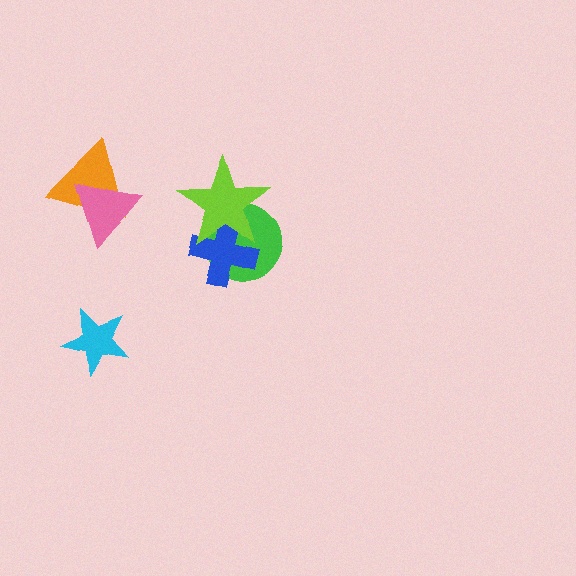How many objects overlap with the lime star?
2 objects overlap with the lime star.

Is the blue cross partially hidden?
Yes, it is partially covered by another shape.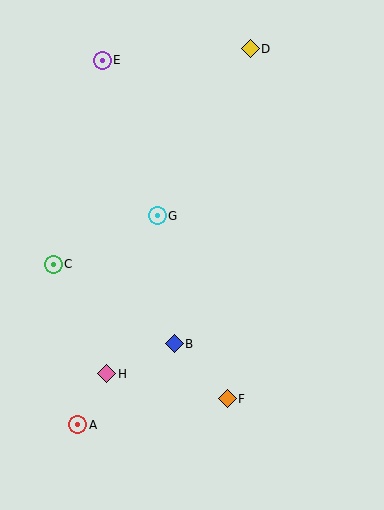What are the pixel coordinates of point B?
Point B is at (174, 344).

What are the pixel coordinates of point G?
Point G is at (157, 216).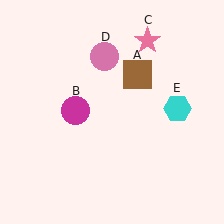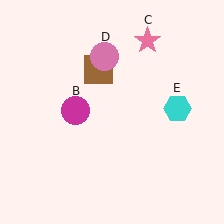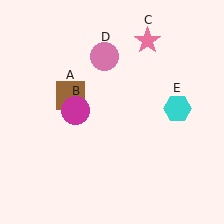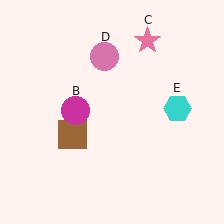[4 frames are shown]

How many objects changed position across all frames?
1 object changed position: brown square (object A).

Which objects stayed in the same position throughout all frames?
Magenta circle (object B) and pink star (object C) and pink circle (object D) and cyan hexagon (object E) remained stationary.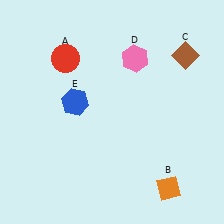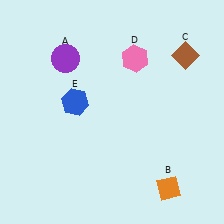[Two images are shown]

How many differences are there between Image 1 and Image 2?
There is 1 difference between the two images.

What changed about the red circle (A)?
In Image 1, A is red. In Image 2, it changed to purple.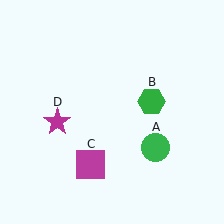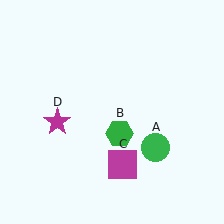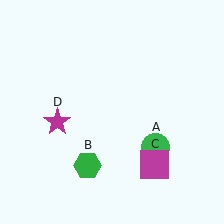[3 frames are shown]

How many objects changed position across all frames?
2 objects changed position: green hexagon (object B), magenta square (object C).